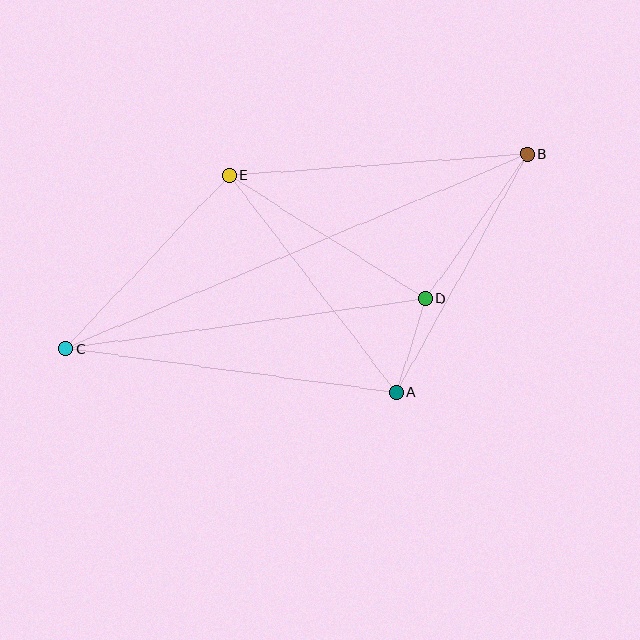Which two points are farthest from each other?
Points B and C are farthest from each other.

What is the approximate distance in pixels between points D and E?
The distance between D and E is approximately 232 pixels.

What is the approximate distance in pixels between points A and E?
The distance between A and E is approximately 274 pixels.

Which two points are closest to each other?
Points A and D are closest to each other.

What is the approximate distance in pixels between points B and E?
The distance between B and E is approximately 299 pixels.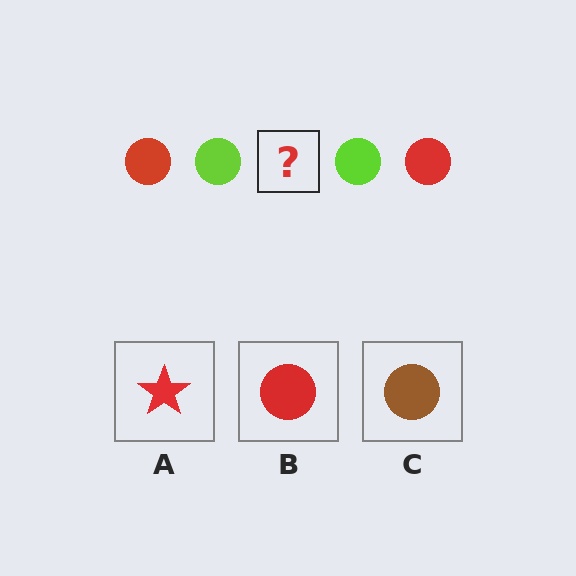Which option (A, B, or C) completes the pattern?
B.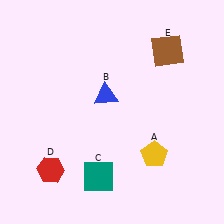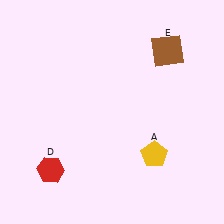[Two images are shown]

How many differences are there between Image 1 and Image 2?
There are 2 differences between the two images.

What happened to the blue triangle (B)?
The blue triangle (B) was removed in Image 2. It was in the top-left area of Image 1.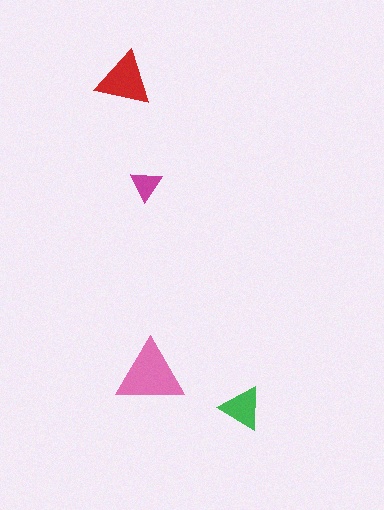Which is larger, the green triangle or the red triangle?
The red one.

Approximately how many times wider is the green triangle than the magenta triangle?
About 1.5 times wider.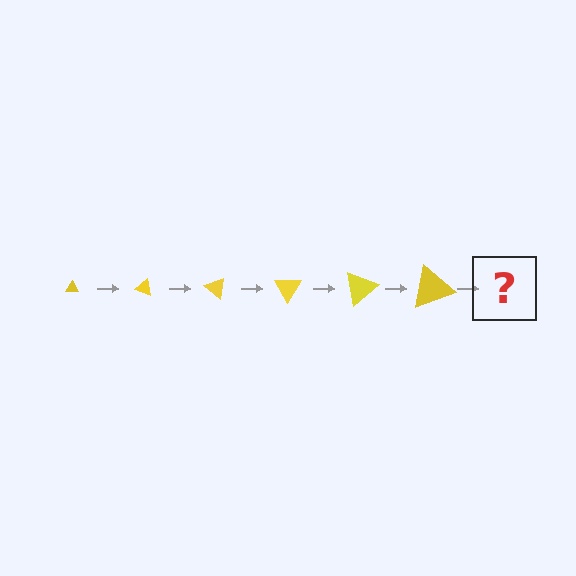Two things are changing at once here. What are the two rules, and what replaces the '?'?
The two rules are that the triangle grows larger each step and it rotates 20 degrees each step. The '?' should be a triangle, larger than the previous one and rotated 120 degrees from the start.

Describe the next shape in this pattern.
It should be a triangle, larger than the previous one and rotated 120 degrees from the start.